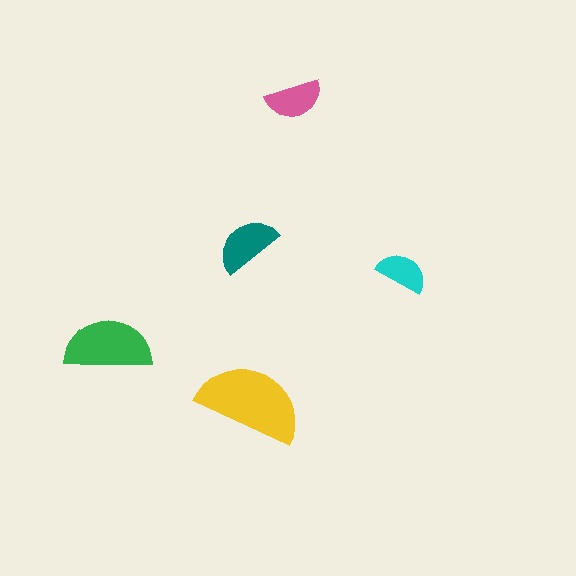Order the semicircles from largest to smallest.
the yellow one, the green one, the teal one, the pink one, the cyan one.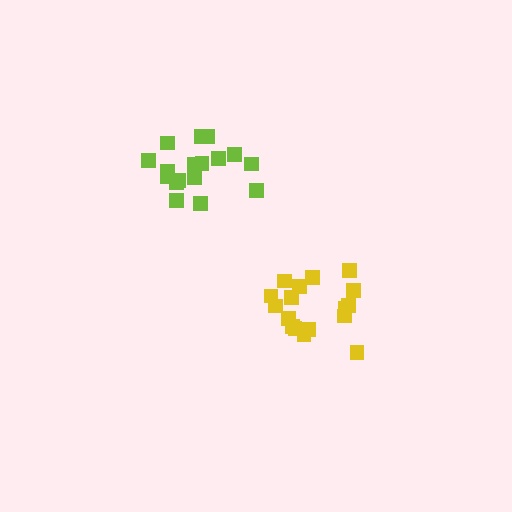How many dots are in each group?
Group 1: 17 dots, Group 2: 17 dots (34 total).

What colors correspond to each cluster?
The clusters are colored: yellow, lime.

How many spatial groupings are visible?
There are 2 spatial groupings.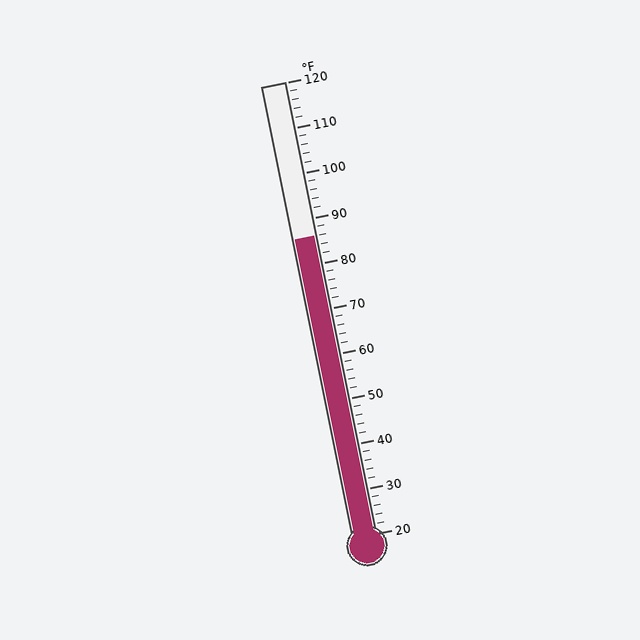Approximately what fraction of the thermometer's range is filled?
The thermometer is filled to approximately 65% of its range.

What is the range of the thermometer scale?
The thermometer scale ranges from 20°F to 120°F.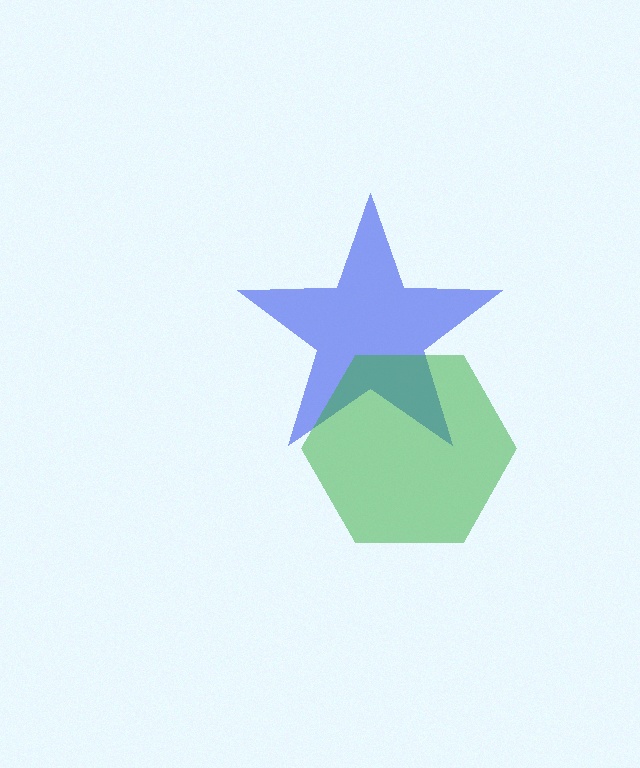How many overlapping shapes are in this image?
There are 2 overlapping shapes in the image.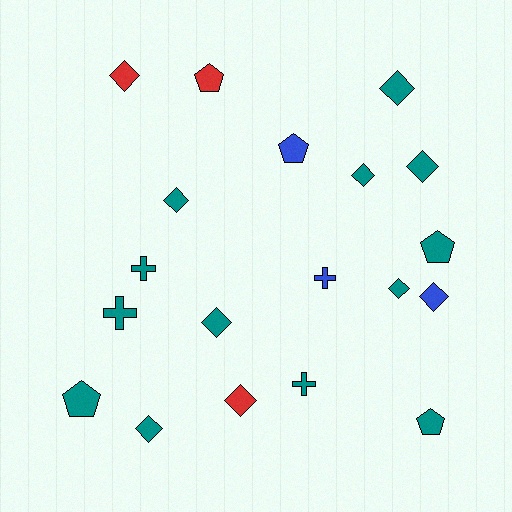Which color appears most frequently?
Teal, with 13 objects.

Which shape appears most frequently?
Diamond, with 10 objects.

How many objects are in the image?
There are 19 objects.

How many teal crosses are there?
There are 3 teal crosses.